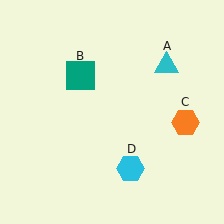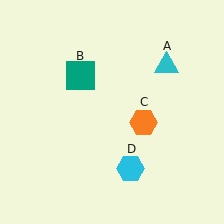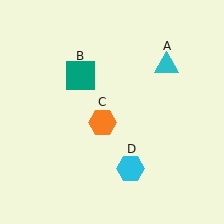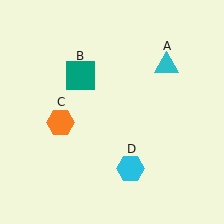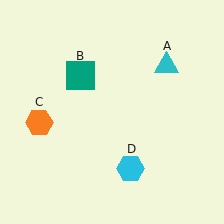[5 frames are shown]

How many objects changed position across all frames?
1 object changed position: orange hexagon (object C).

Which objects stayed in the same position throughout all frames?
Cyan triangle (object A) and teal square (object B) and cyan hexagon (object D) remained stationary.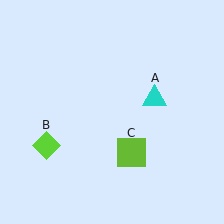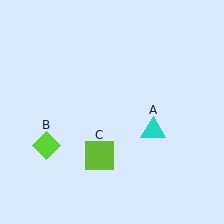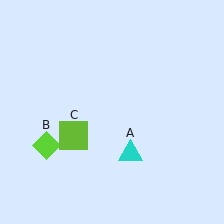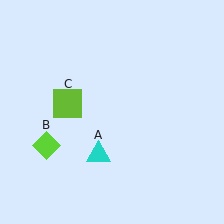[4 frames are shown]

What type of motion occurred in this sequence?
The cyan triangle (object A), lime square (object C) rotated clockwise around the center of the scene.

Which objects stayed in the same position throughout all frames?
Lime diamond (object B) remained stationary.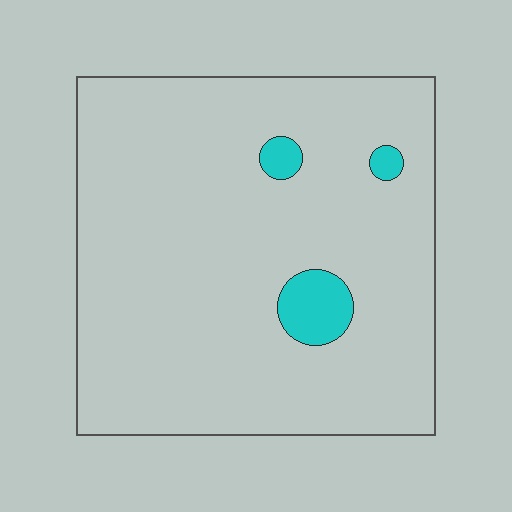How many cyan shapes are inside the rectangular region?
3.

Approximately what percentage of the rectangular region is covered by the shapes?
Approximately 5%.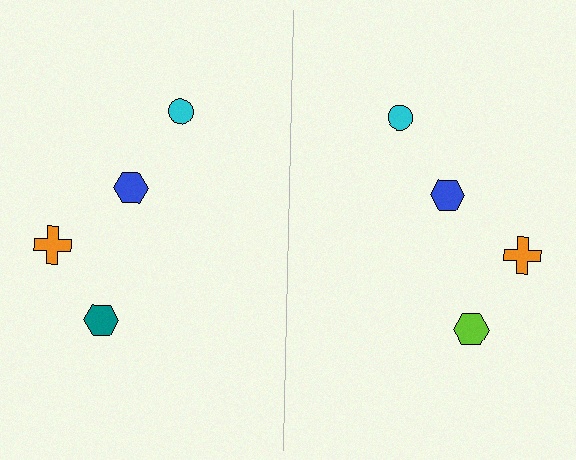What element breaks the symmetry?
The lime hexagon on the right side breaks the symmetry — its mirror counterpart is teal.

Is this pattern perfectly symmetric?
No, the pattern is not perfectly symmetric. The lime hexagon on the right side breaks the symmetry — its mirror counterpart is teal.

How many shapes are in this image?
There are 8 shapes in this image.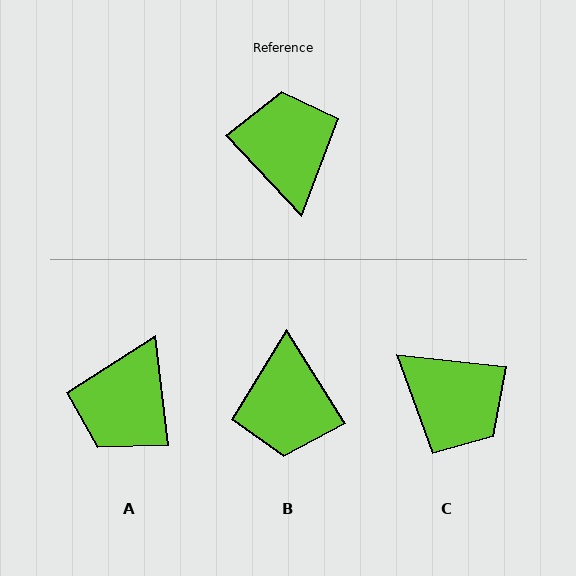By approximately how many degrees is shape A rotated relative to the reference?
Approximately 144 degrees counter-clockwise.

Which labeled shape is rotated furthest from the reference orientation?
B, about 169 degrees away.